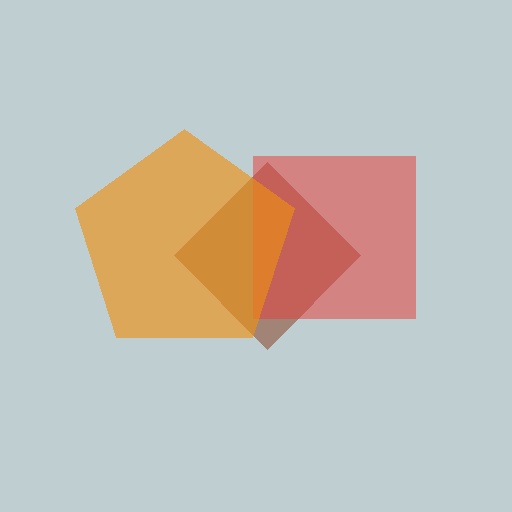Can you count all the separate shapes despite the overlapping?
Yes, there are 3 separate shapes.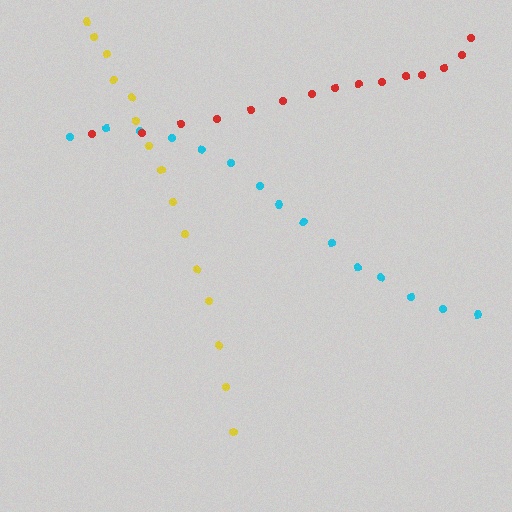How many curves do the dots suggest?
There are 3 distinct paths.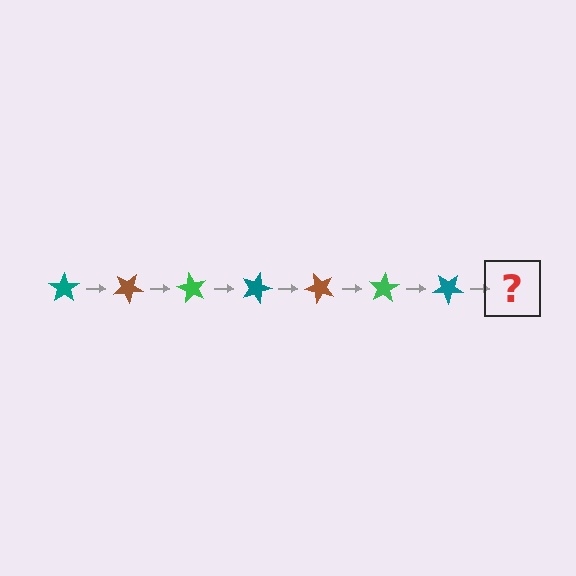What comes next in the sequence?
The next element should be a brown star, rotated 210 degrees from the start.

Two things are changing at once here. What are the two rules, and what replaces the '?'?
The two rules are that it rotates 30 degrees each step and the color cycles through teal, brown, and green. The '?' should be a brown star, rotated 210 degrees from the start.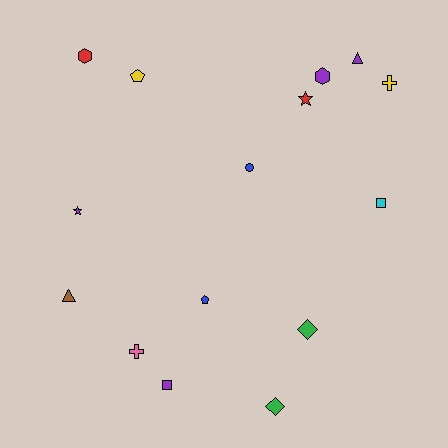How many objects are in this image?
There are 15 objects.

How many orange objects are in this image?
There are no orange objects.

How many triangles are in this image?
There are 2 triangles.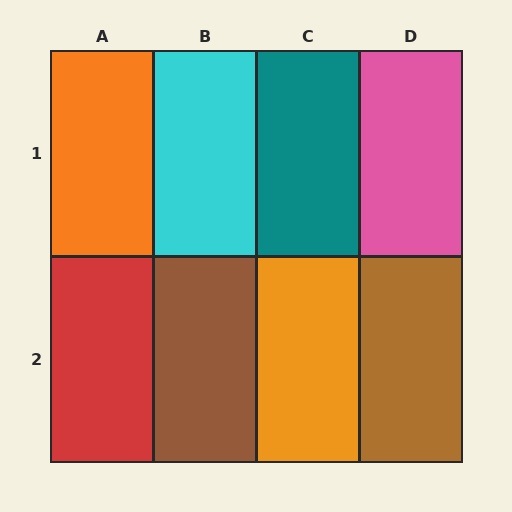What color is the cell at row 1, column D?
Pink.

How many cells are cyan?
1 cell is cyan.